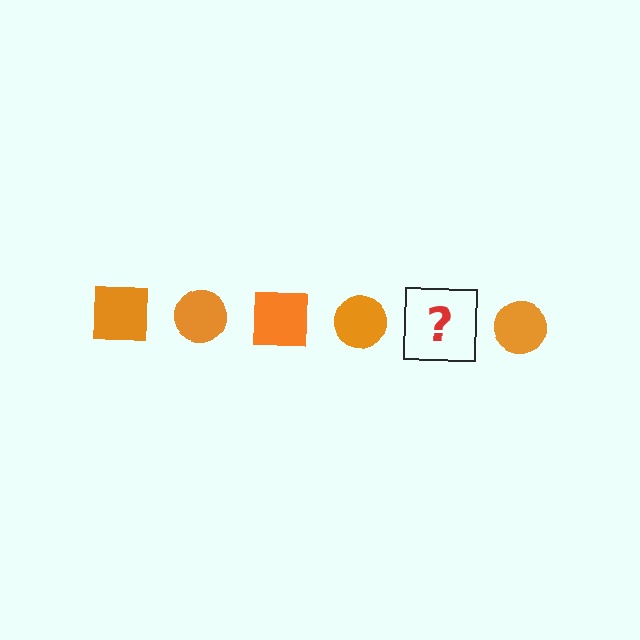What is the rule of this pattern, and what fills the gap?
The rule is that the pattern cycles through square, circle shapes in orange. The gap should be filled with an orange square.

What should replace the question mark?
The question mark should be replaced with an orange square.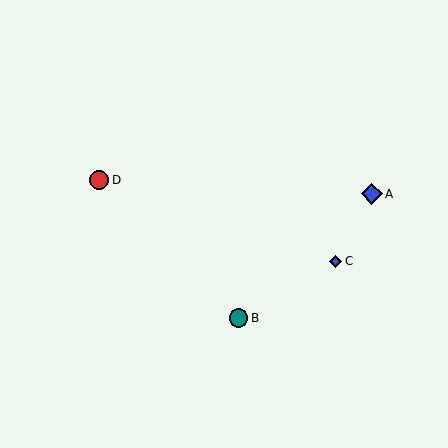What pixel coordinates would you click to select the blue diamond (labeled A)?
Click at (372, 194) to select the blue diamond A.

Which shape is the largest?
The blue diamond (labeled A) is the largest.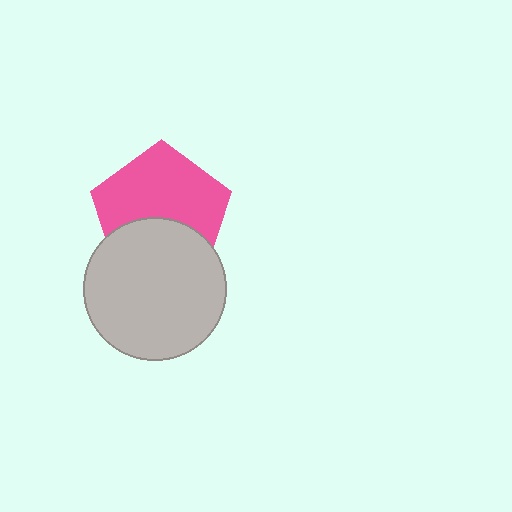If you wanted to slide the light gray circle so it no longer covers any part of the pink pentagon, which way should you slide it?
Slide it down — that is the most direct way to separate the two shapes.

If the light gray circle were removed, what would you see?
You would see the complete pink pentagon.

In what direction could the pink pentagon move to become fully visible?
The pink pentagon could move up. That would shift it out from behind the light gray circle entirely.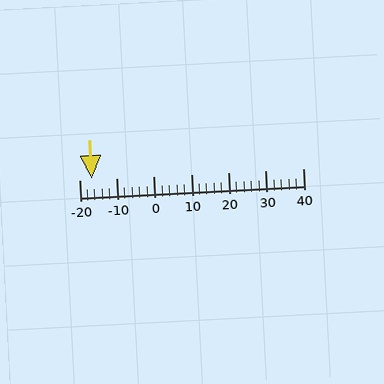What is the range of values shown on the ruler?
The ruler shows values from -20 to 40.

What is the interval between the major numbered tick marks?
The major tick marks are spaced 10 units apart.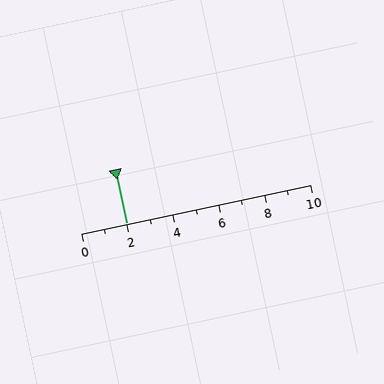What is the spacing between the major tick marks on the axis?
The major ticks are spaced 2 apart.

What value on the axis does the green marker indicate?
The marker indicates approximately 2.